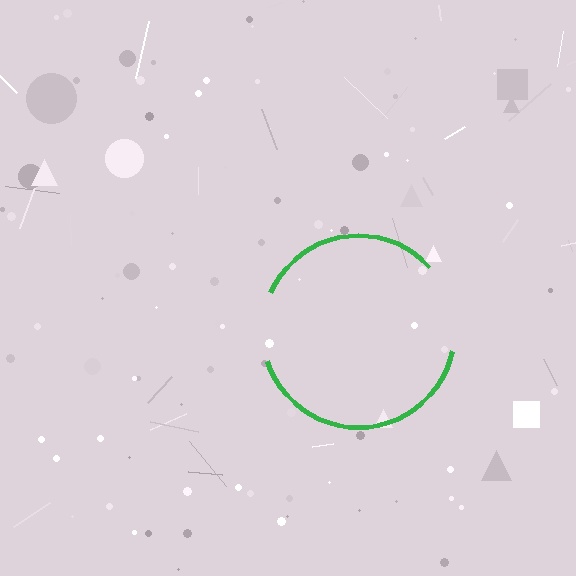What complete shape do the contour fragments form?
The contour fragments form a circle.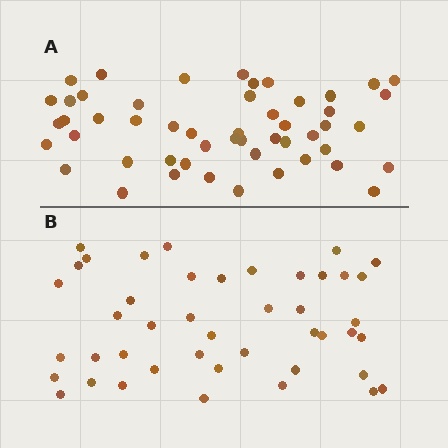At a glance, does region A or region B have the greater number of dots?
Region A (the top region) has more dots.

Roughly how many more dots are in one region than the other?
Region A has roughly 8 or so more dots than region B.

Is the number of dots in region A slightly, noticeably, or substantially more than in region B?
Region A has only slightly more — the two regions are fairly close. The ratio is roughly 1.2 to 1.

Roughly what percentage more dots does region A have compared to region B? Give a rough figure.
About 15% more.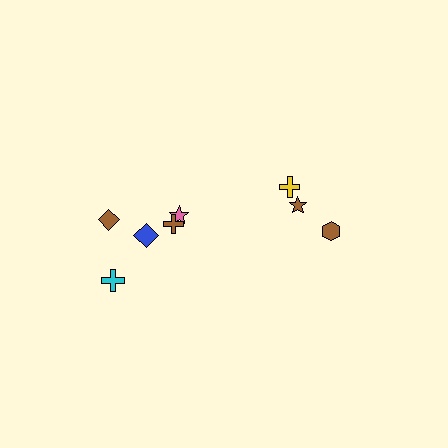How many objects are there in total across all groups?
There are 8 objects.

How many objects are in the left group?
There are 5 objects.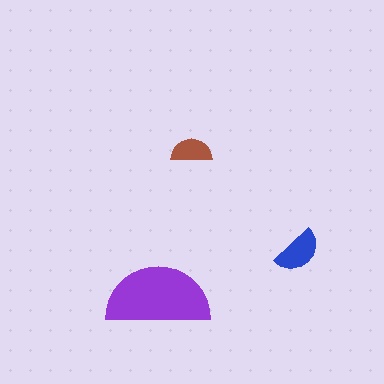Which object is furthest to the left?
The purple semicircle is leftmost.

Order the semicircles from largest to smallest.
the purple one, the blue one, the brown one.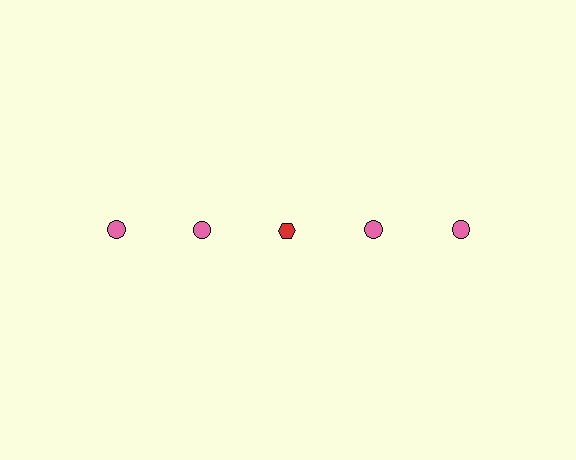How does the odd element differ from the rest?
It differs in both color (red instead of pink) and shape (hexagon instead of circle).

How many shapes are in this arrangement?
There are 5 shapes arranged in a grid pattern.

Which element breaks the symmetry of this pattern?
The red hexagon in the top row, center column breaks the symmetry. All other shapes are pink circles.